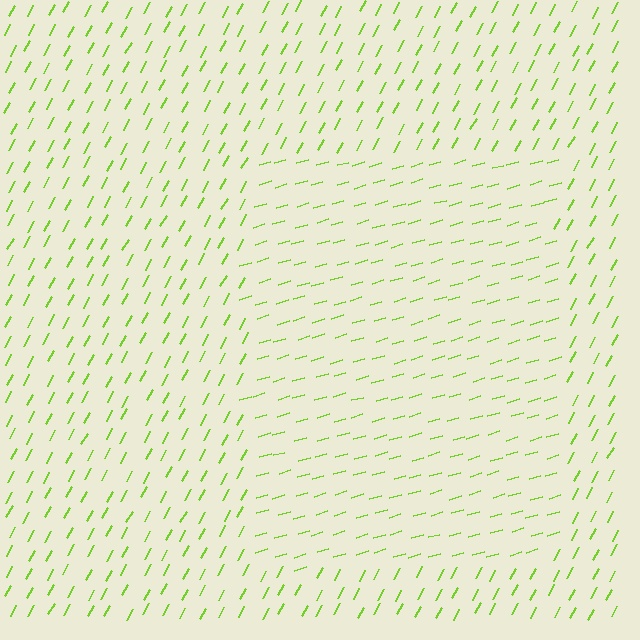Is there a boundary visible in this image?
Yes, there is a texture boundary formed by a change in line orientation.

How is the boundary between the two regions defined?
The boundary is defined purely by a change in line orientation (approximately 45 degrees difference). All lines are the same color and thickness.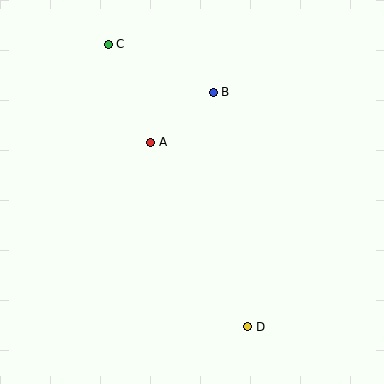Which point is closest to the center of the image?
Point A at (151, 142) is closest to the center.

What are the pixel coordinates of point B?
Point B is at (213, 92).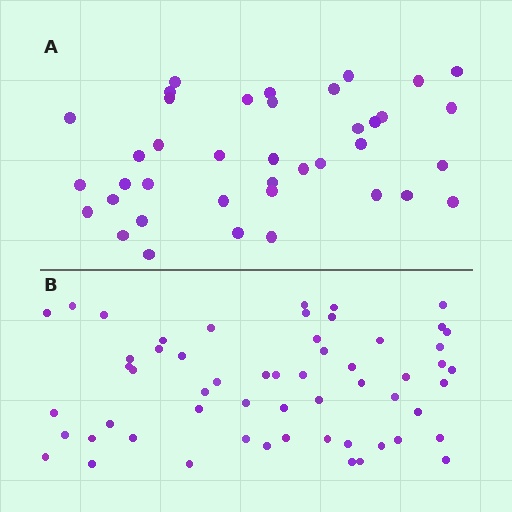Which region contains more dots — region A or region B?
Region B (the bottom region) has more dots.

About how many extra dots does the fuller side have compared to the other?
Region B has approximately 20 more dots than region A.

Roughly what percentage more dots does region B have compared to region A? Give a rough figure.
About 45% more.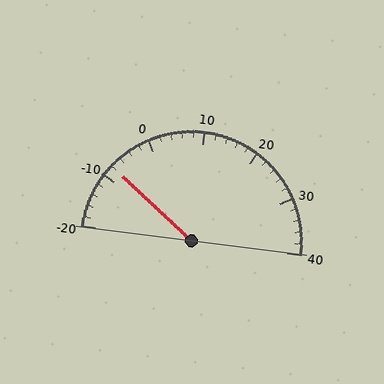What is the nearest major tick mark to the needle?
The nearest major tick mark is -10.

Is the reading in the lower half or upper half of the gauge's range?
The reading is in the lower half of the range (-20 to 40).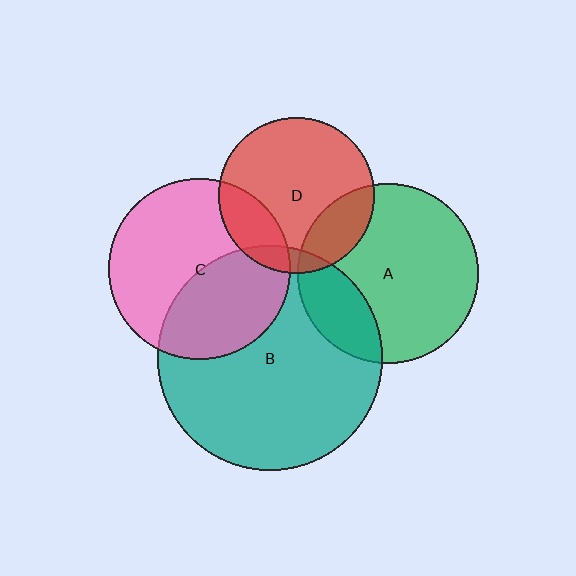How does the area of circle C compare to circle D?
Approximately 1.3 times.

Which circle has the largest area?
Circle B (teal).